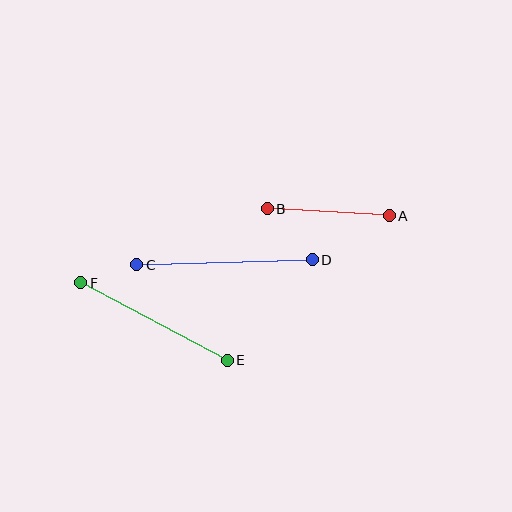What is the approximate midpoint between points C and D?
The midpoint is at approximately (224, 262) pixels.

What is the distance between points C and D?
The distance is approximately 175 pixels.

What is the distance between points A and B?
The distance is approximately 122 pixels.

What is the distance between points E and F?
The distance is approximately 165 pixels.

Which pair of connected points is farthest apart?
Points C and D are farthest apart.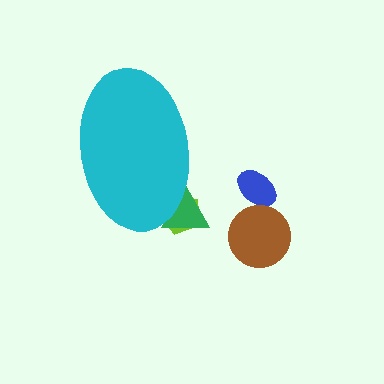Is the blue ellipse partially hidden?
No, the blue ellipse is fully visible.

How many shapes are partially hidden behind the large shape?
2 shapes are partially hidden.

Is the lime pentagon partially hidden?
Yes, the lime pentagon is partially hidden behind the cyan ellipse.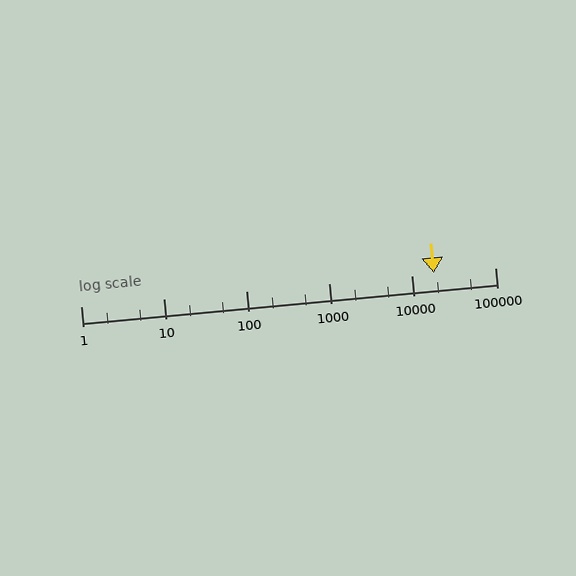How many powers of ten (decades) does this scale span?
The scale spans 5 decades, from 1 to 100000.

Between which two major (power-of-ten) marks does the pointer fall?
The pointer is between 10000 and 100000.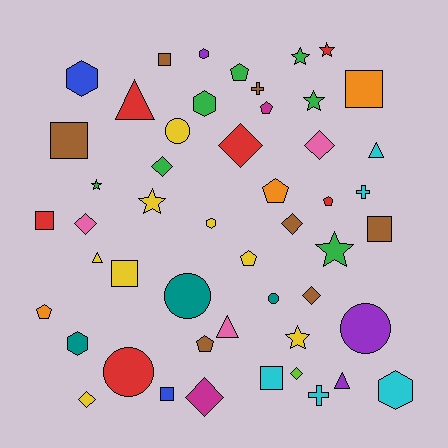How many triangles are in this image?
There are 5 triangles.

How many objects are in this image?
There are 50 objects.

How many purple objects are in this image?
There are 3 purple objects.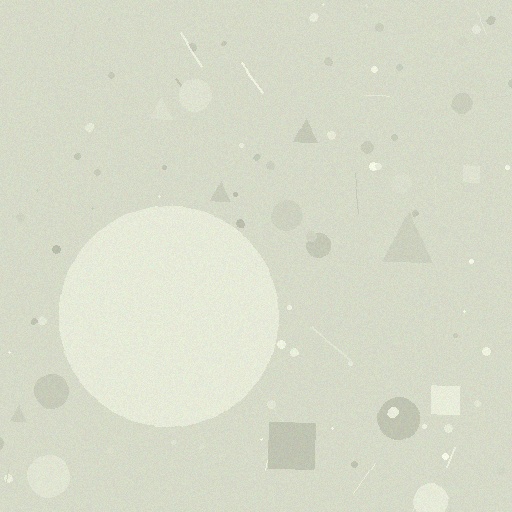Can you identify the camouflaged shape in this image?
The camouflaged shape is a circle.